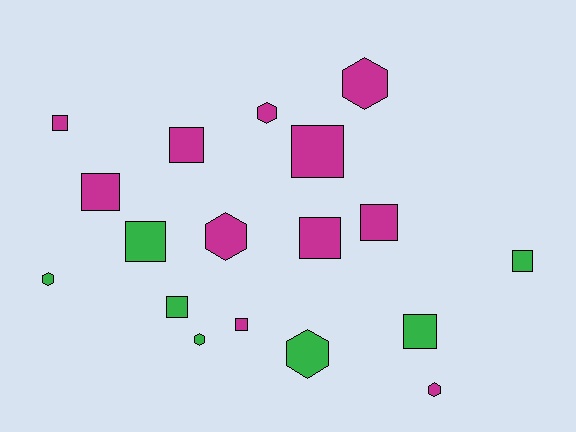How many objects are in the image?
There are 18 objects.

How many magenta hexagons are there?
There are 4 magenta hexagons.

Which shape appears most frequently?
Square, with 11 objects.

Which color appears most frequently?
Magenta, with 11 objects.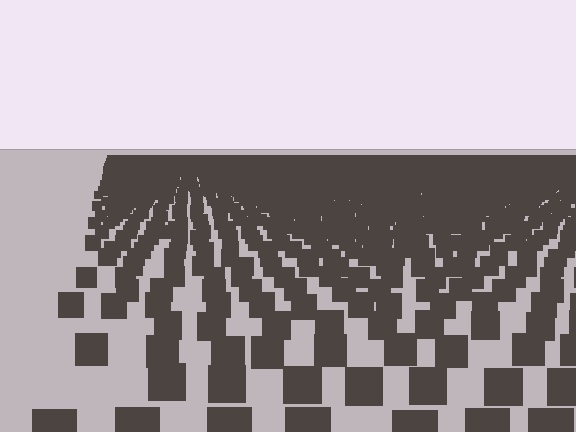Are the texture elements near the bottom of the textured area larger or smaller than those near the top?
Larger. Near the bottom, elements are closer to the viewer and appear at a bigger on-screen size.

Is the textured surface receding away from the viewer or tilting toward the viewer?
The surface is receding away from the viewer. Texture elements get smaller and denser toward the top.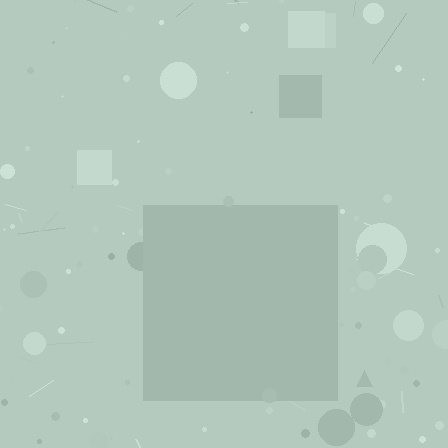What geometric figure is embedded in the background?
A square is embedded in the background.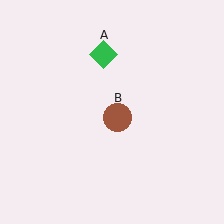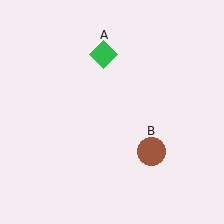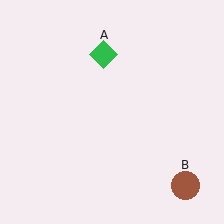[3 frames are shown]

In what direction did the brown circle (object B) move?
The brown circle (object B) moved down and to the right.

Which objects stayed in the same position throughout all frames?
Green diamond (object A) remained stationary.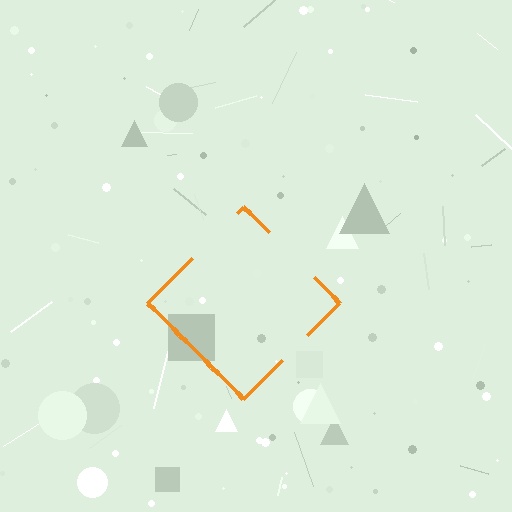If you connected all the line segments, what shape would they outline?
They would outline a diamond.